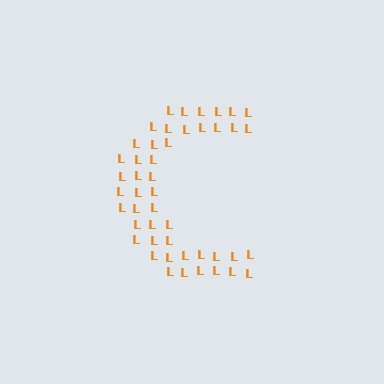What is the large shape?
The large shape is the letter C.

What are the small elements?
The small elements are letter L's.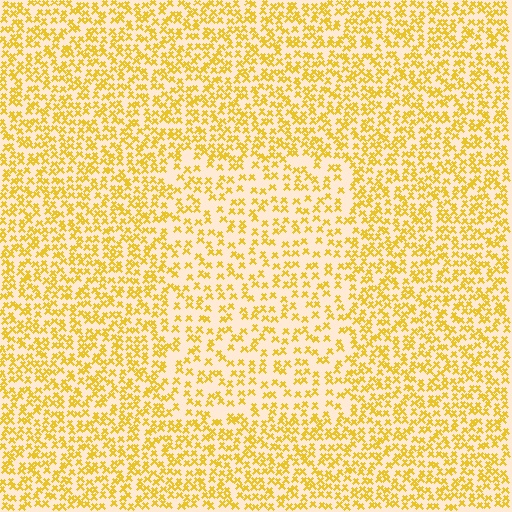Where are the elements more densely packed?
The elements are more densely packed outside the rectangle boundary.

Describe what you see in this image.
The image contains small yellow elements arranged at two different densities. A rectangle-shaped region is visible where the elements are less densely packed than the surrounding area.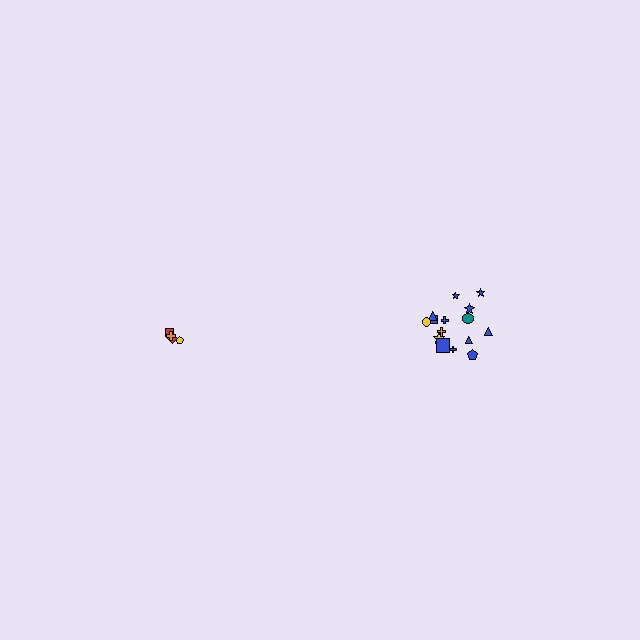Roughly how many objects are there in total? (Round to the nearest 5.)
Roughly 20 objects in total.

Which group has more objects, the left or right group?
The right group.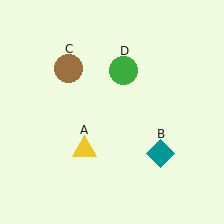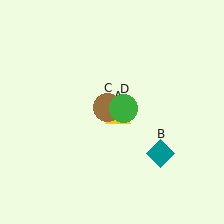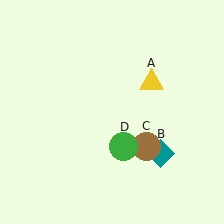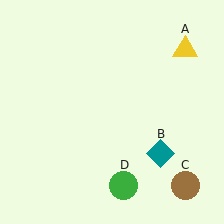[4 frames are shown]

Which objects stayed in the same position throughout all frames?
Teal diamond (object B) remained stationary.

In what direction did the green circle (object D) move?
The green circle (object D) moved down.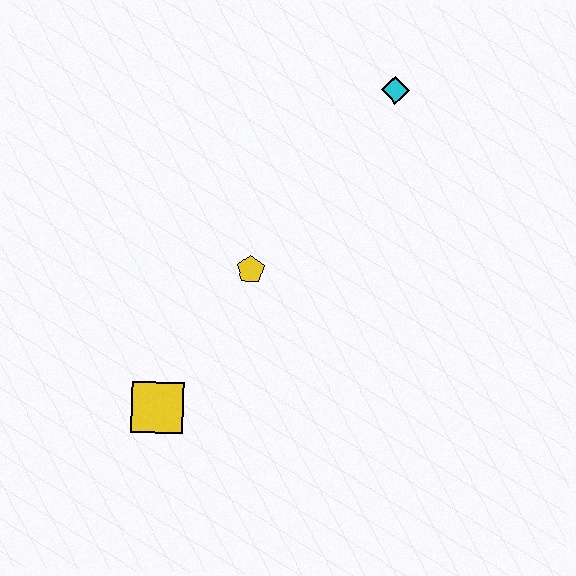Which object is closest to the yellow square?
The yellow pentagon is closest to the yellow square.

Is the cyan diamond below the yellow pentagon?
No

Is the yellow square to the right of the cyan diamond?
No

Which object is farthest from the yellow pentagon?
The cyan diamond is farthest from the yellow pentagon.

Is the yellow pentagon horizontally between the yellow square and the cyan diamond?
Yes